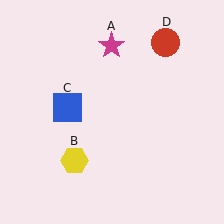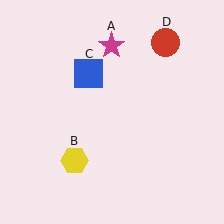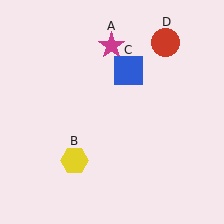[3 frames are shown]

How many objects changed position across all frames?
1 object changed position: blue square (object C).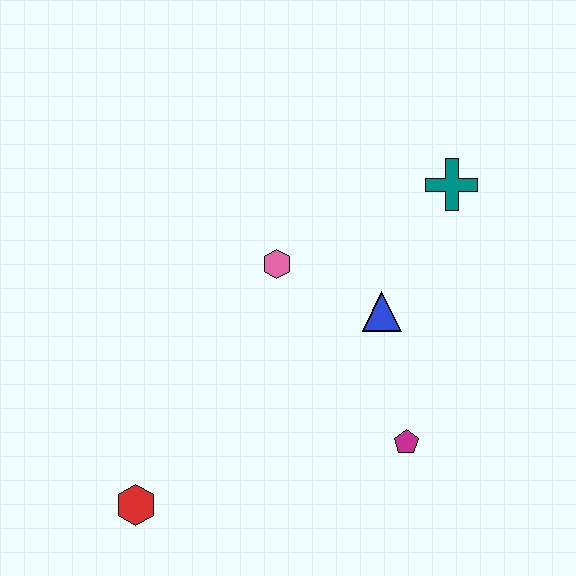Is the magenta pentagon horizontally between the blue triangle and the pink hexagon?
No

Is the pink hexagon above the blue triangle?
Yes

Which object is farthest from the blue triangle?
The red hexagon is farthest from the blue triangle.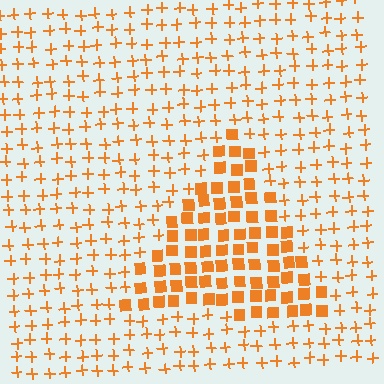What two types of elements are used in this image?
The image uses squares inside the triangle region and plus signs outside it.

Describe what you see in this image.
The image is filled with small orange elements arranged in a uniform grid. A triangle-shaped region contains squares, while the surrounding area contains plus signs. The boundary is defined purely by the change in element shape.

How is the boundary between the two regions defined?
The boundary is defined by a change in element shape: squares inside vs. plus signs outside. All elements share the same color and spacing.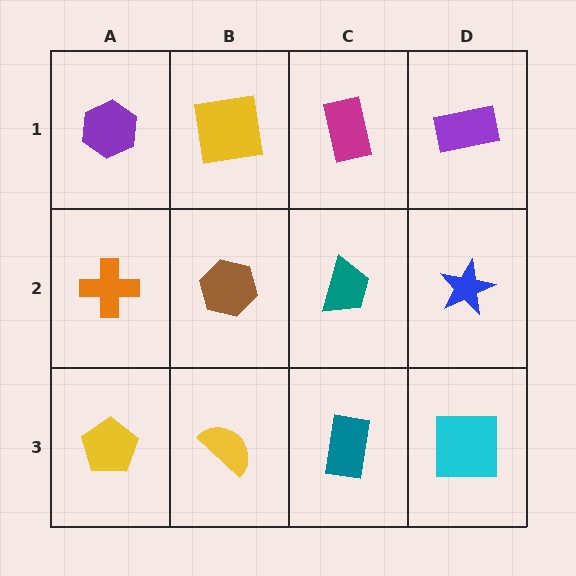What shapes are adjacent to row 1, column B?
A brown hexagon (row 2, column B), a purple hexagon (row 1, column A), a magenta rectangle (row 1, column C).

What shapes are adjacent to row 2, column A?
A purple hexagon (row 1, column A), a yellow pentagon (row 3, column A), a brown hexagon (row 2, column B).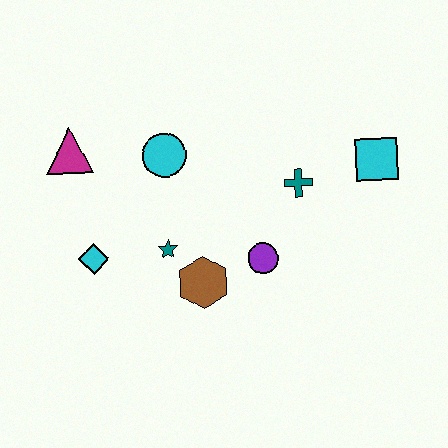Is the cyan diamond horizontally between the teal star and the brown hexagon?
No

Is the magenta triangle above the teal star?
Yes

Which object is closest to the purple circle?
The brown hexagon is closest to the purple circle.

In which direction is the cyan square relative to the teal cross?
The cyan square is to the right of the teal cross.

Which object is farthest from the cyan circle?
The cyan square is farthest from the cyan circle.